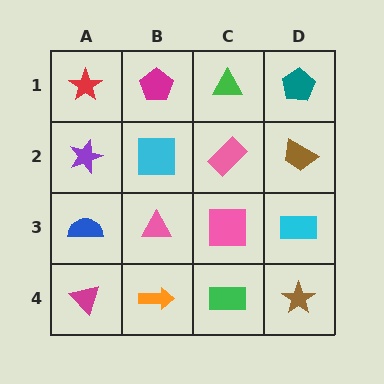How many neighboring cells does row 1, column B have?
3.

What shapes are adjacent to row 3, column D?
A brown trapezoid (row 2, column D), a brown star (row 4, column D), a pink square (row 3, column C).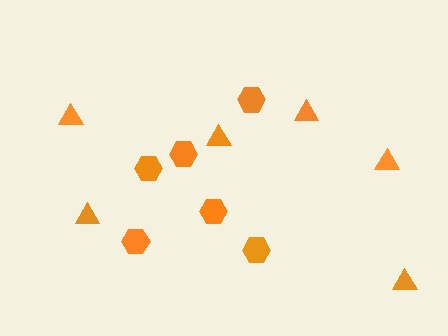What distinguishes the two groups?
There are 2 groups: one group of triangles (6) and one group of hexagons (6).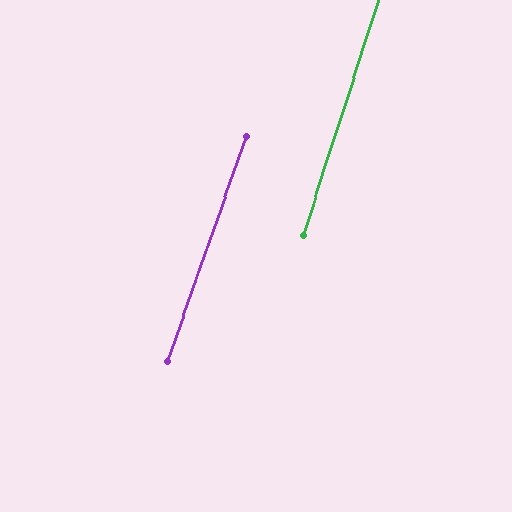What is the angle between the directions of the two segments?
Approximately 2 degrees.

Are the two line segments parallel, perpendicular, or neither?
Parallel — their directions differ by only 2.0°.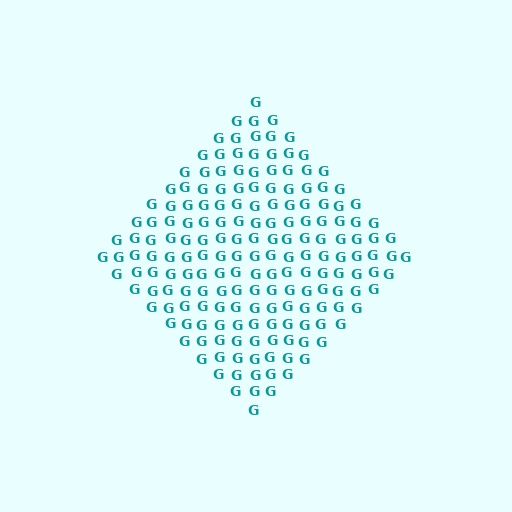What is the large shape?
The large shape is a diamond.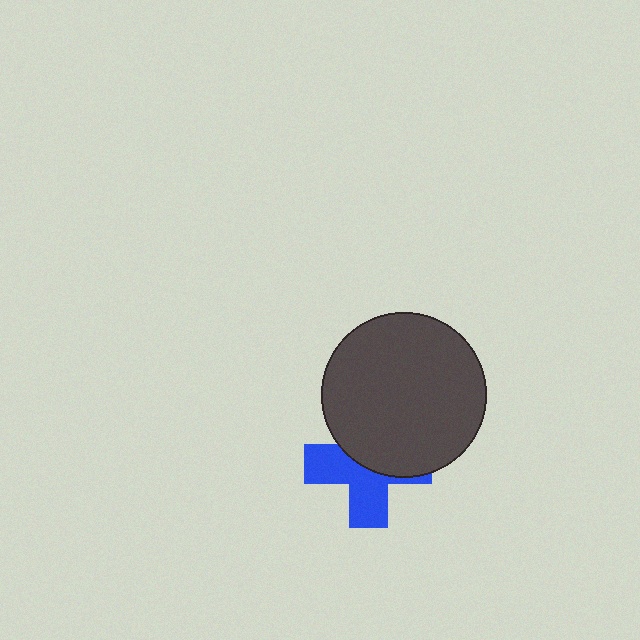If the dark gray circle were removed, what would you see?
You would see the complete blue cross.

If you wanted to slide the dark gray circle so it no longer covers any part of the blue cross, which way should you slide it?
Slide it up — that is the most direct way to separate the two shapes.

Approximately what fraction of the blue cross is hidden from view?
Roughly 50% of the blue cross is hidden behind the dark gray circle.